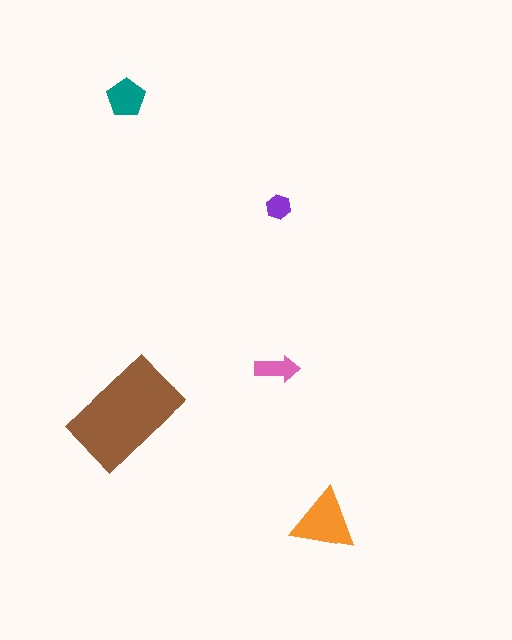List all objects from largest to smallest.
The brown rectangle, the orange triangle, the teal pentagon, the pink arrow, the purple hexagon.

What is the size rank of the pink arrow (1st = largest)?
4th.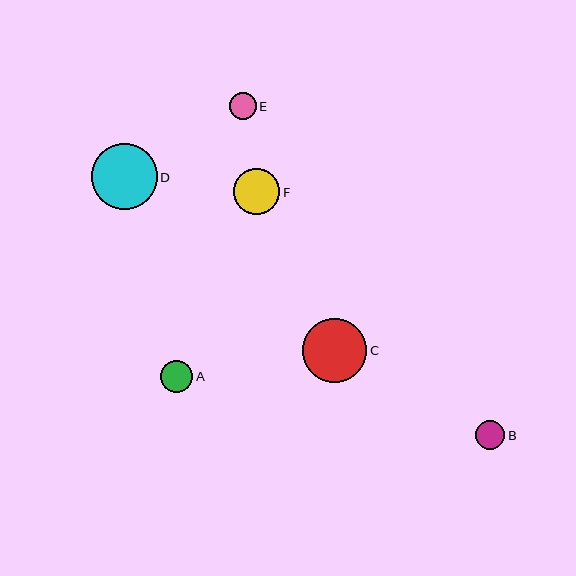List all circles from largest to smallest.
From largest to smallest: D, C, F, A, B, E.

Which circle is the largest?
Circle D is the largest with a size of approximately 66 pixels.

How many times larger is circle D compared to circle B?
Circle D is approximately 2.3 times the size of circle B.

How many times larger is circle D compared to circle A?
Circle D is approximately 2.1 times the size of circle A.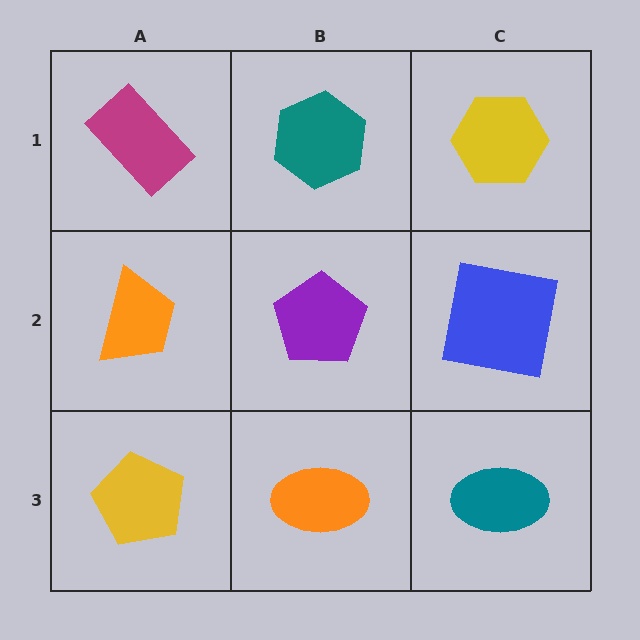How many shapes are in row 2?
3 shapes.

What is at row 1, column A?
A magenta rectangle.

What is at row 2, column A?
An orange trapezoid.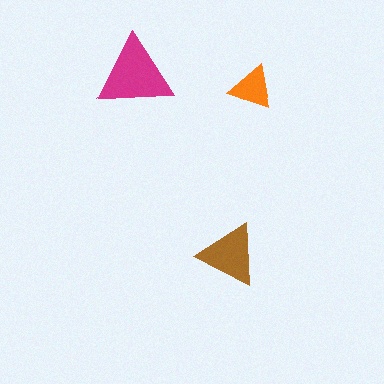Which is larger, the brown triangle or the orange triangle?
The brown one.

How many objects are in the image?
There are 3 objects in the image.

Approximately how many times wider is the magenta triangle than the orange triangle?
About 1.5 times wider.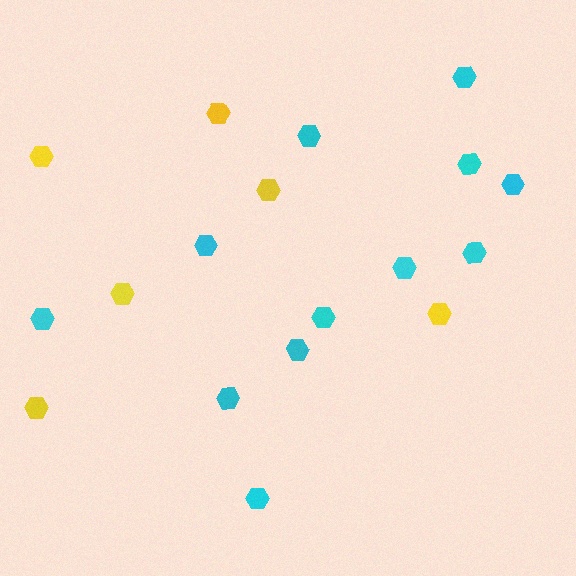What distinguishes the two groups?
There are 2 groups: one group of cyan hexagons (12) and one group of yellow hexagons (6).